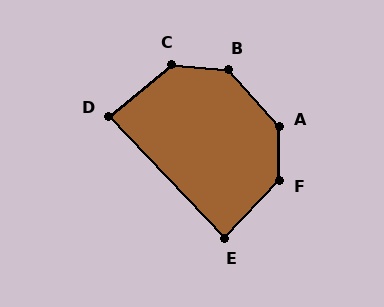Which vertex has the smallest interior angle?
D, at approximately 86 degrees.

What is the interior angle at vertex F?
Approximately 137 degrees (obtuse).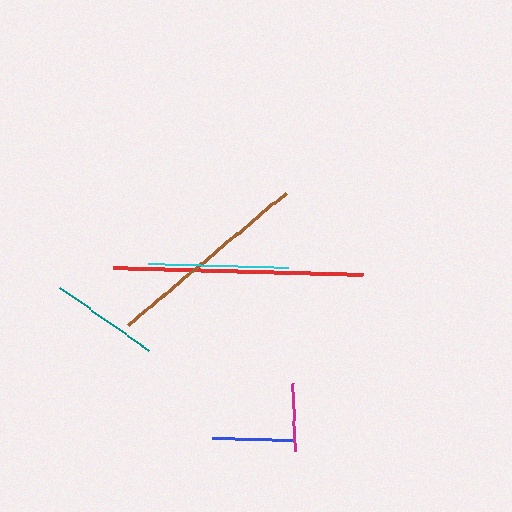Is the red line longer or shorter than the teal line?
The red line is longer than the teal line.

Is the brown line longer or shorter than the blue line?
The brown line is longer than the blue line.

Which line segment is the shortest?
The magenta line is the shortest at approximately 68 pixels.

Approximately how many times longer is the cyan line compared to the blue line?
The cyan line is approximately 1.7 times the length of the blue line.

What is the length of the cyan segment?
The cyan segment is approximately 141 pixels long.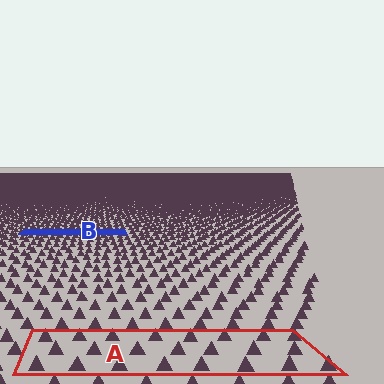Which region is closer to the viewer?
Region A is closer. The texture elements there are larger and more spread out.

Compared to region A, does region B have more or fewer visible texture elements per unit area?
Region B has more texture elements per unit area — they are packed more densely because it is farther away.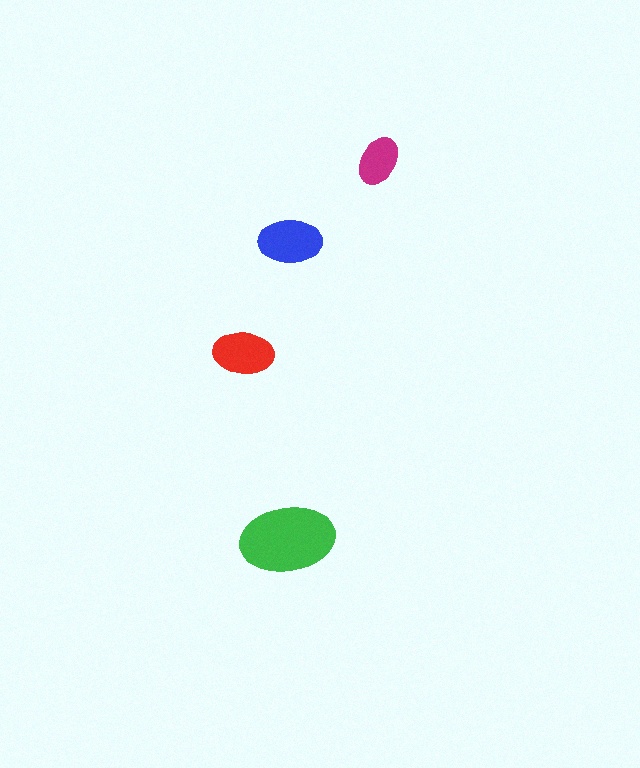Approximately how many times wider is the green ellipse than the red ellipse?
About 1.5 times wider.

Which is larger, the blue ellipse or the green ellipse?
The green one.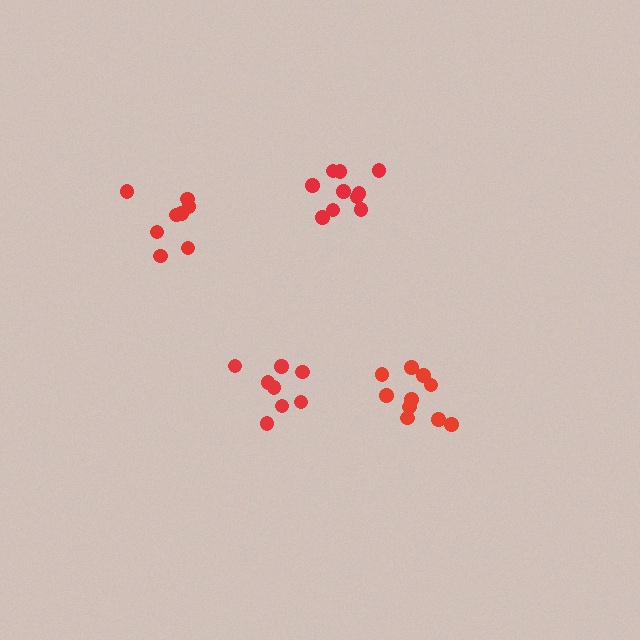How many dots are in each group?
Group 1: 8 dots, Group 2: 8 dots, Group 3: 10 dots, Group 4: 10 dots (36 total).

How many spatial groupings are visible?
There are 4 spatial groupings.